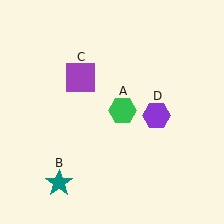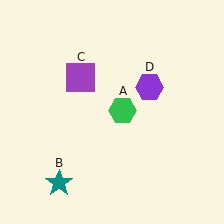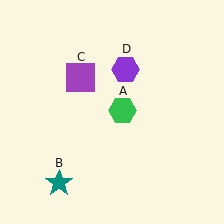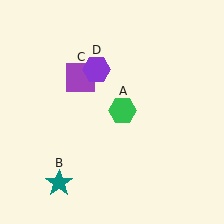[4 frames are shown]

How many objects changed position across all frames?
1 object changed position: purple hexagon (object D).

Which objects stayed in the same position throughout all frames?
Green hexagon (object A) and teal star (object B) and purple square (object C) remained stationary.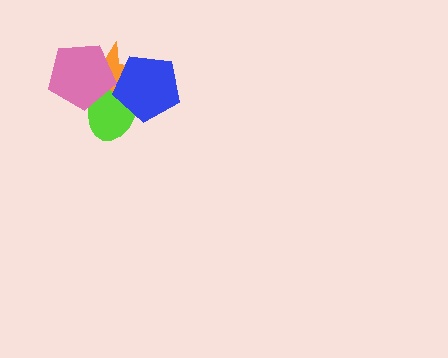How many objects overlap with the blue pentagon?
2 objects overlap with the blue pentagon.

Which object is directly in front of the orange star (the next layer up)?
The pink pentagon is directly in front of the orange star.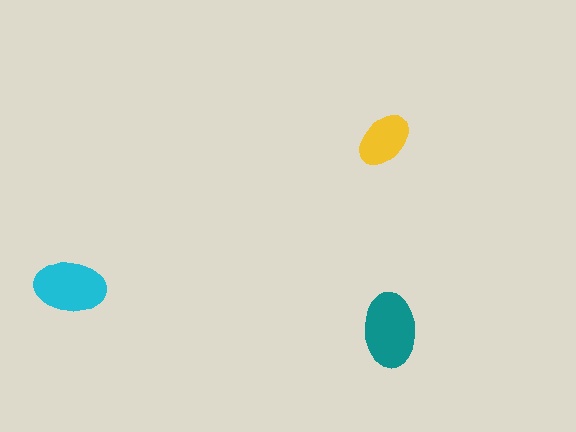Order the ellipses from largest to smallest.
the teal one, the cyan one, the yellow one.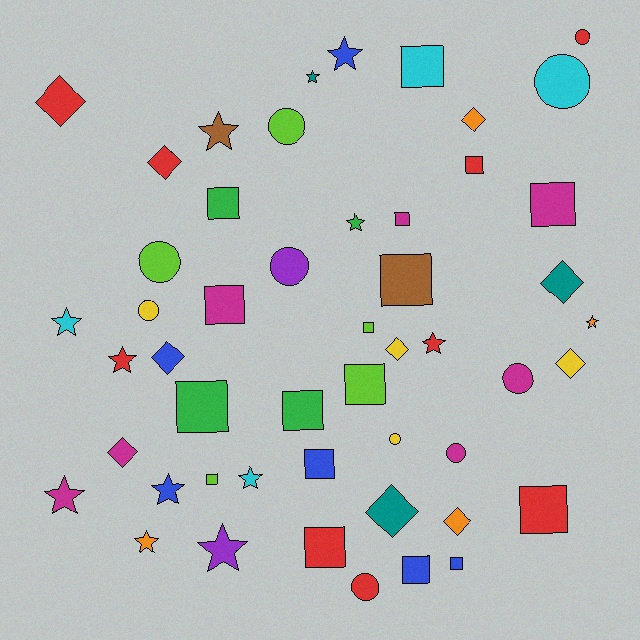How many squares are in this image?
There are 17 squares.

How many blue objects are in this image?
There are 6 blue objects.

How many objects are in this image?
There are 50 objects.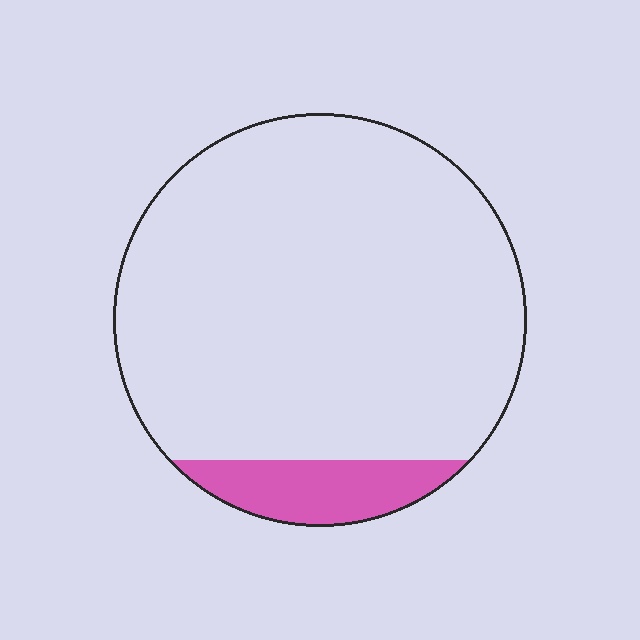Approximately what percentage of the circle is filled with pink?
Approximately 10%.